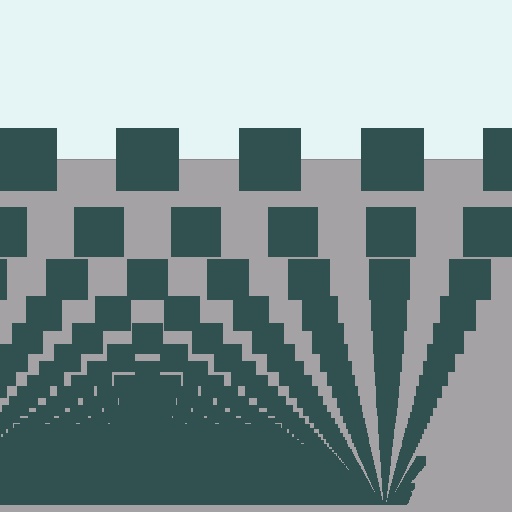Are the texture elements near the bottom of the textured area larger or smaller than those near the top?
Smaller. The gradient is inverted — elements near the bottom are smaller and denser.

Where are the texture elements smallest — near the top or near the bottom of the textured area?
Near the bottom.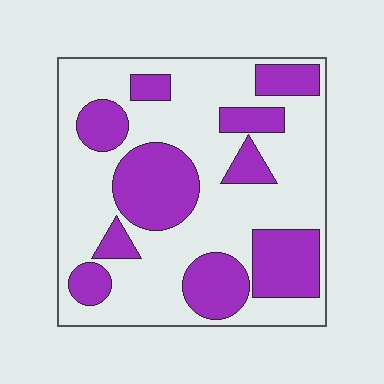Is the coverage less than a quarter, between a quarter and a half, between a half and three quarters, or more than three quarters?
Between a quarter and a half.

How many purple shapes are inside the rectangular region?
10.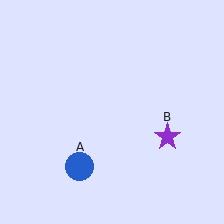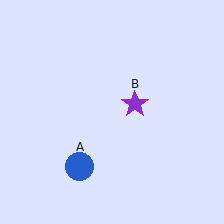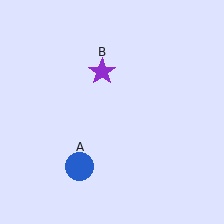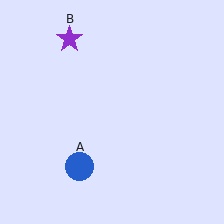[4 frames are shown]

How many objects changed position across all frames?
1 object changed position: purple star (object B).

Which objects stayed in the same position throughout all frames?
Blue circle (object A) remained stationary.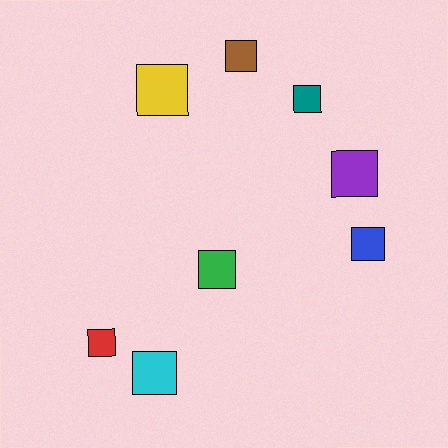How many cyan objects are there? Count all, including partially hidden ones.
There is 1 cyan object.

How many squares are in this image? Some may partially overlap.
There are 8 squares.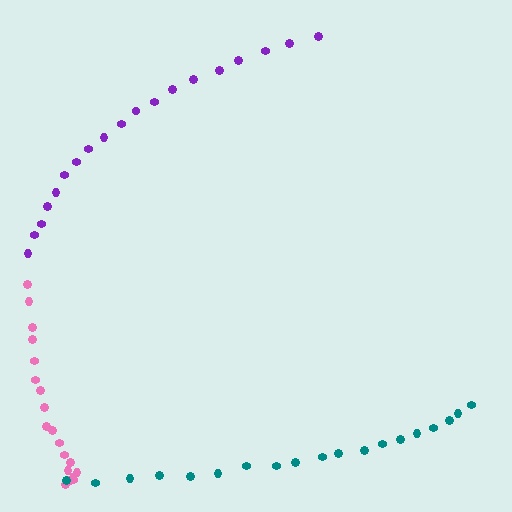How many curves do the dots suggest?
There are 3 distinct paths.